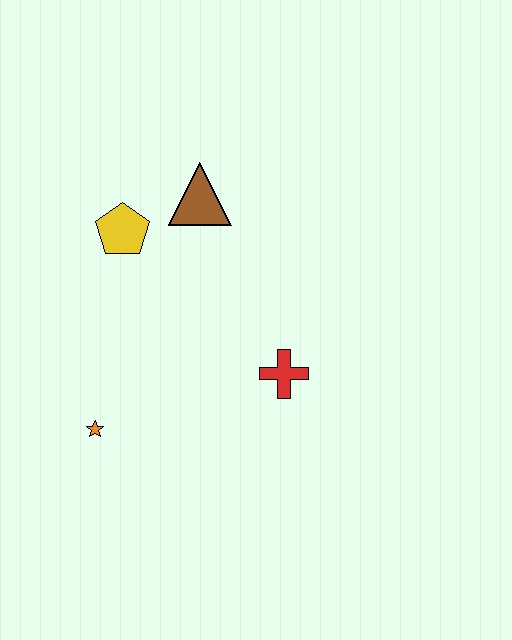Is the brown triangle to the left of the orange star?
No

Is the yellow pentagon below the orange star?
No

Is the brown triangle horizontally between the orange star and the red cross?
Yes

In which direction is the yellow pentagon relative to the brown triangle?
The yellow pentagon is to the left of the brown triangle.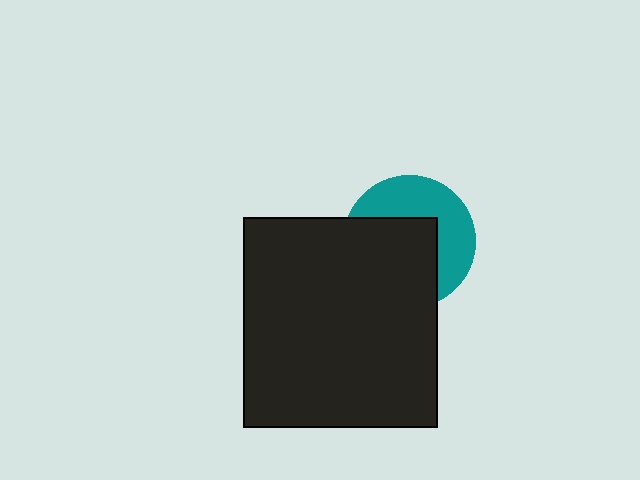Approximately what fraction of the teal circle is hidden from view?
Roughly 54% of the teal circle is hidden behind the black rectangle.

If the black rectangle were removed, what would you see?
You would see the complete teal circle.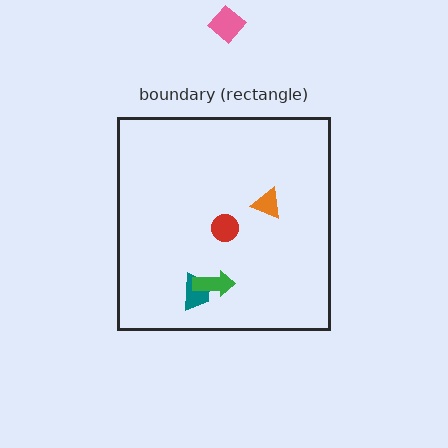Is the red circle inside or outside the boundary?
Inside.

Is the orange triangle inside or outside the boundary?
Inside.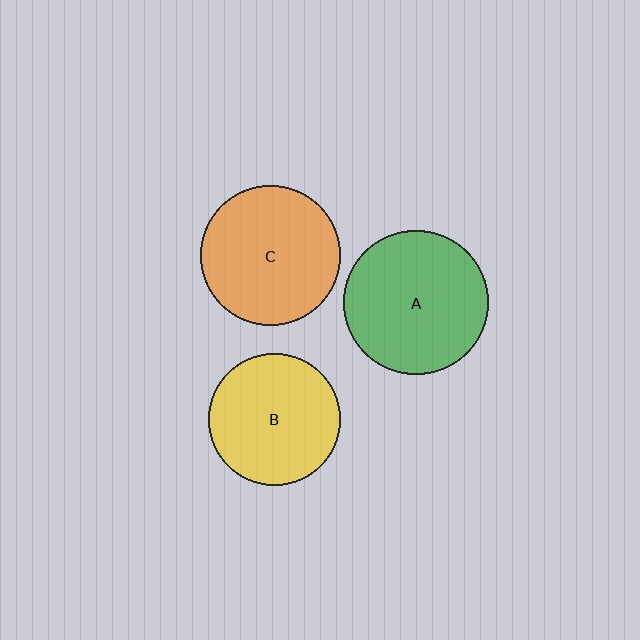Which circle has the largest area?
Circle A (green).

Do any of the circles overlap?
No, none of the circles overlap.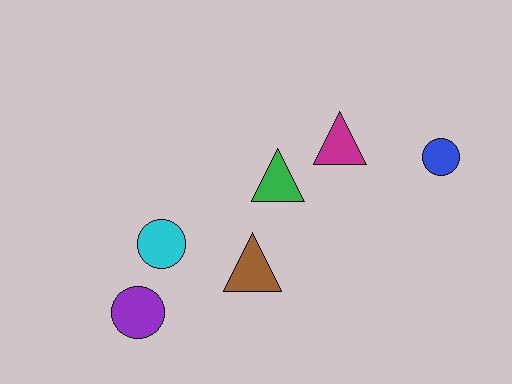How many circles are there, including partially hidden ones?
There are 3 circles.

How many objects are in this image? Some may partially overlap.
There are 6 objects.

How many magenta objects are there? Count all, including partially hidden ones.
There is 1 magenta object.